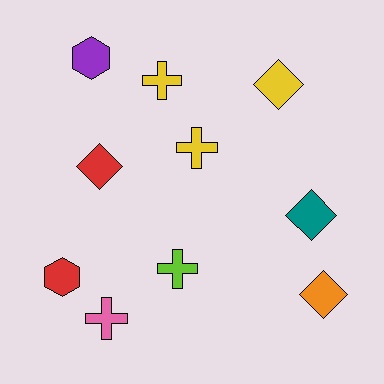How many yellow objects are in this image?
There are 3 yellow objects.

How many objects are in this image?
There are 10 objects.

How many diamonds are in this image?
There are 4 diamonds.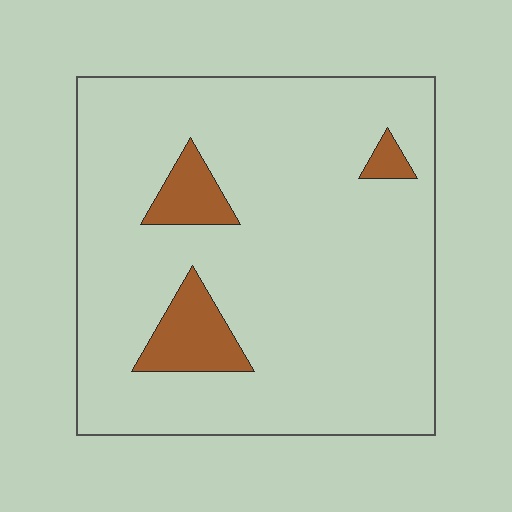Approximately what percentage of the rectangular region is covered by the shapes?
Approximately 10%.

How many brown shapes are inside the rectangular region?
3.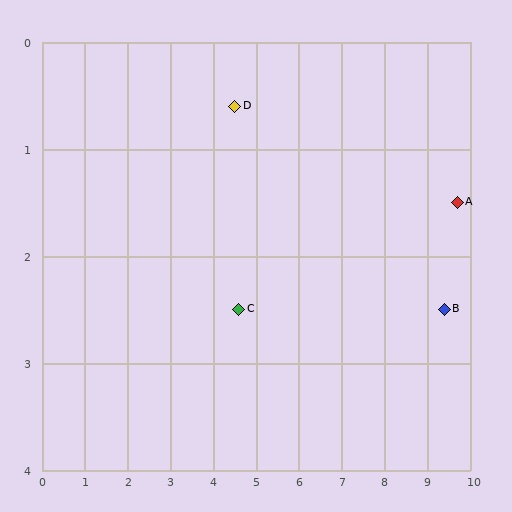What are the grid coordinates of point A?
Point A is at approximately (9.7, 1.5).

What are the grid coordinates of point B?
Point B is at approximately (9.4, 2.5).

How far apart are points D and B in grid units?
Points D and B are about 5.3 grid units apart.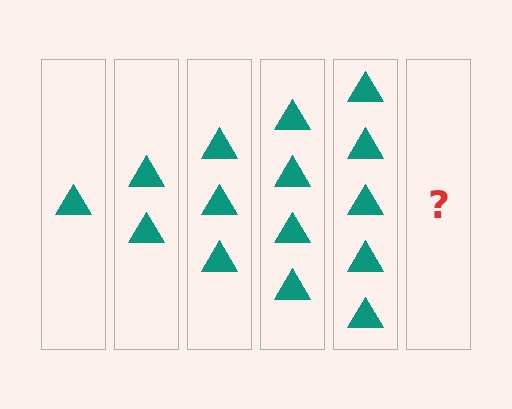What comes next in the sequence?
The next element should be 6 triangles.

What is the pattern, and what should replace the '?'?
The pattern is that each step adds one more triangle. The '?' should be 6 triangles.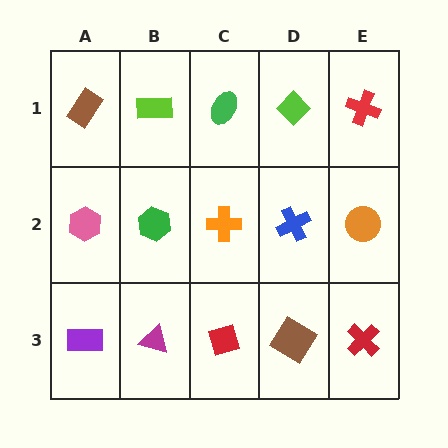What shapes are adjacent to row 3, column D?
A blue cross (row 2, column D), a red diamond (row 3, column C), a red cross (row 3, column E).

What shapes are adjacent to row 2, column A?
A brown rectangle (row 1, column A), a purple rectangle (row 3, column A), a green hexagon (row 2, column B).